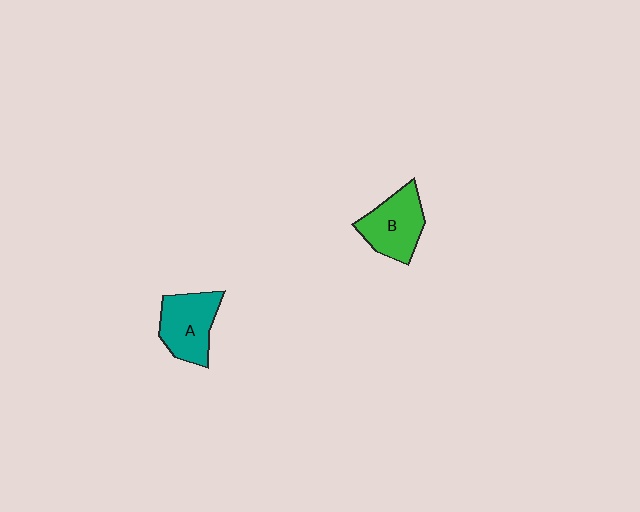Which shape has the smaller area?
Shape B (green).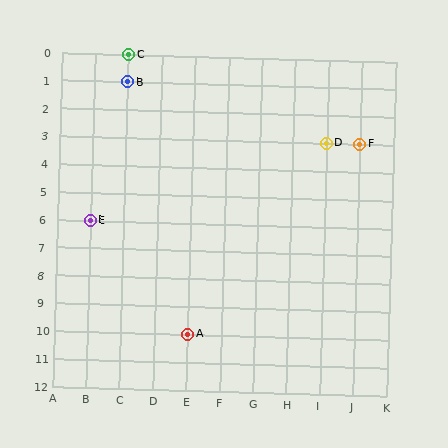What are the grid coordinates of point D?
Point D is at grid coordinates (I, 3).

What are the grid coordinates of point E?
Point E is at grid coordinates (B, 6).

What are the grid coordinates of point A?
Point A is at grid coordinates (E, 10).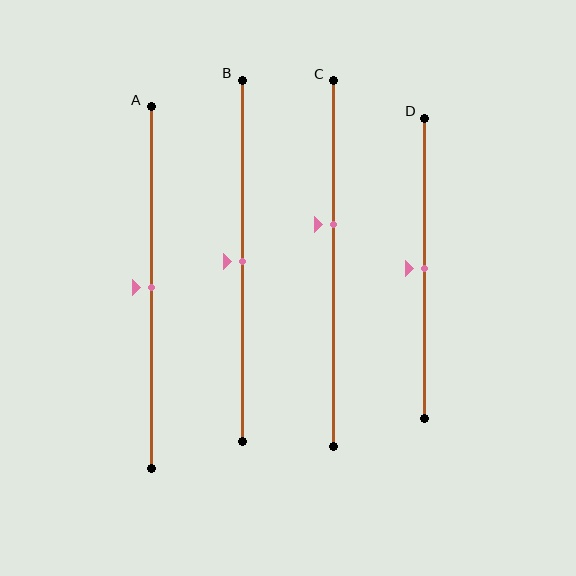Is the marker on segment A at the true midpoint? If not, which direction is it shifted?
Yes, the marker on segment A is at the true midpoint.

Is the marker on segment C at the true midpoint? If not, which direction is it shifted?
No, the marker on segment C is shifted upward by about 11% of the segment length.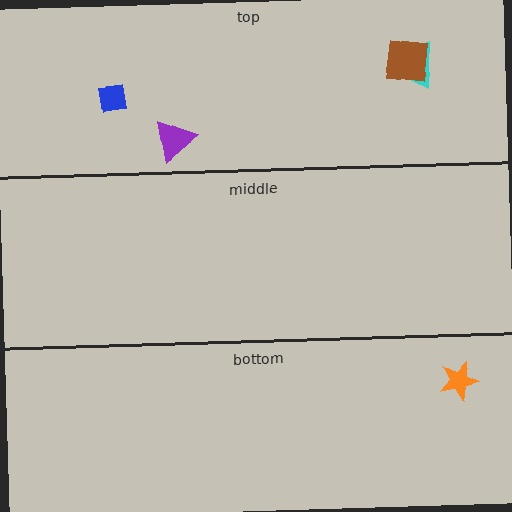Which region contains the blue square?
The top region.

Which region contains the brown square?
The top region.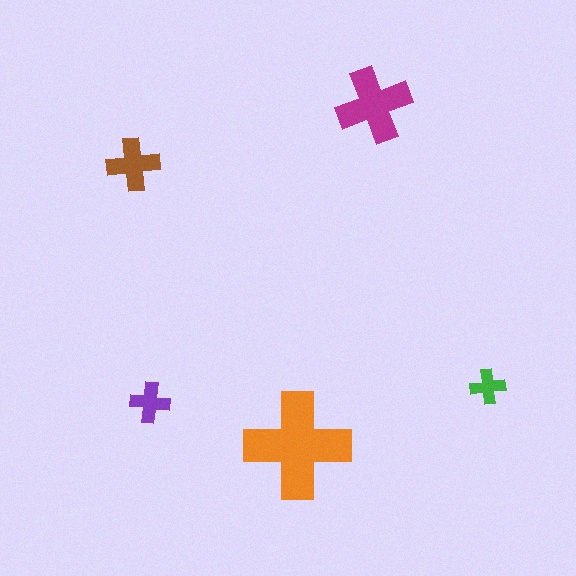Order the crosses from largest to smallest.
the orange one, the magenta one, the brown one, the purple one, the green one.